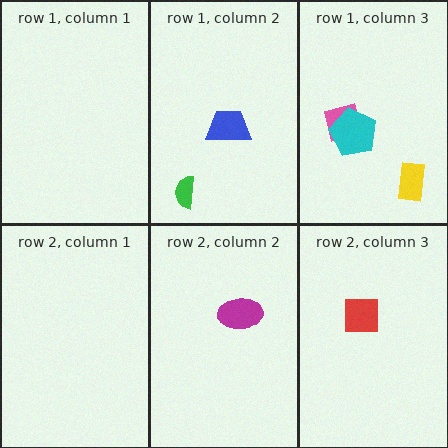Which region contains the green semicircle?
The row 1, column 2 region.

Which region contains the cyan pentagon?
The row 1, column 3 region.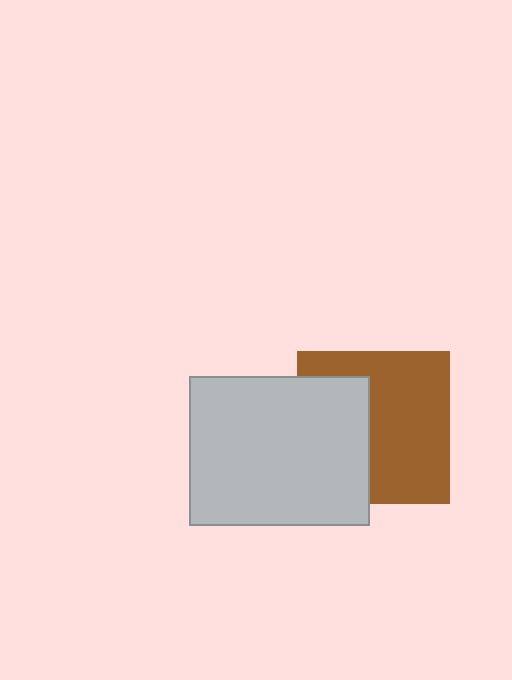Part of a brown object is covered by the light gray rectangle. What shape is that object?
It is a square.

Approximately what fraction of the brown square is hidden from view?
Roughly 40% of the brown square is hidden behind the light gray rectangle.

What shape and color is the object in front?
The object in front is a light gray rectangle.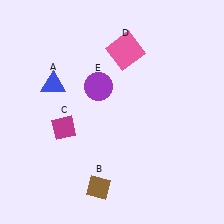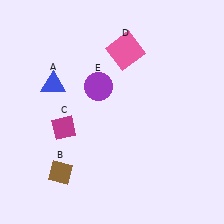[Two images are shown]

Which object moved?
The brown diamond (B) moved left.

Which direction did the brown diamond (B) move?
The brown diamond (B) moved left.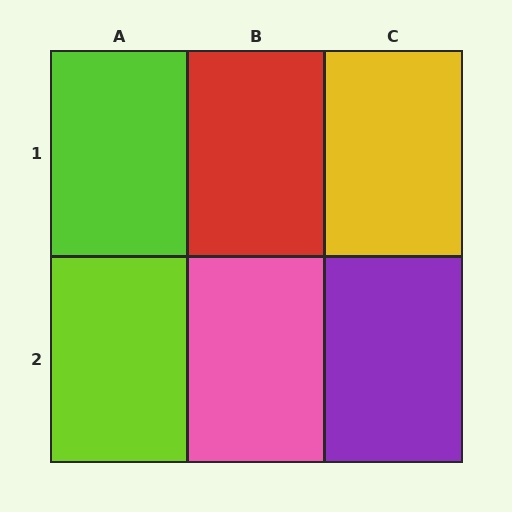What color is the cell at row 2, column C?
Purple.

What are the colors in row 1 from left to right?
Lime, red, yellow.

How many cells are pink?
1 cell is pink.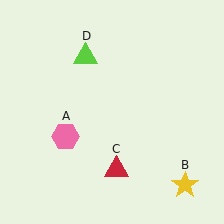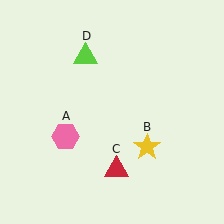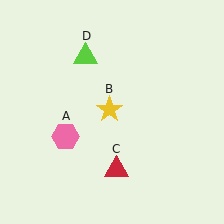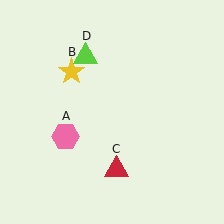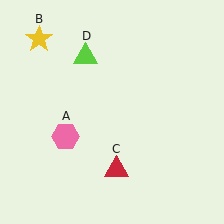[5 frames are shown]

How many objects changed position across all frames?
1 object changed position: yellow star (object B).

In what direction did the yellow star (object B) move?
The yellow star (object B) moved up and to the left.